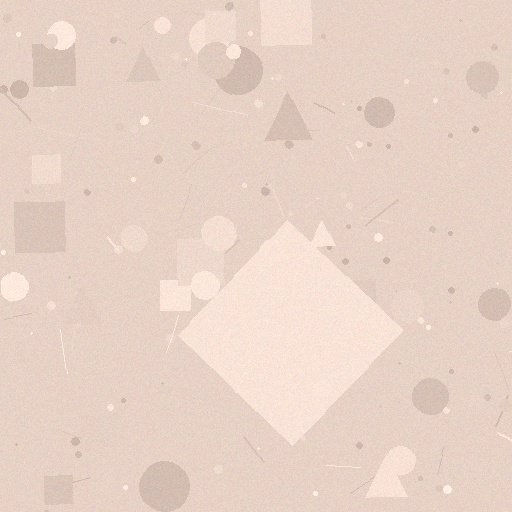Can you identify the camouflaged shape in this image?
The camouflaged shape is a diamond.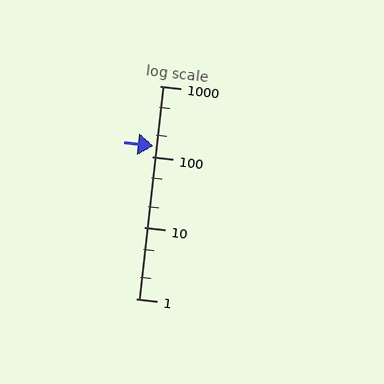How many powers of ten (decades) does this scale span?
The scale spans 3 decades, from 1 to 1000.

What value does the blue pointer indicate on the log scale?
The pointer indicates approximately 140.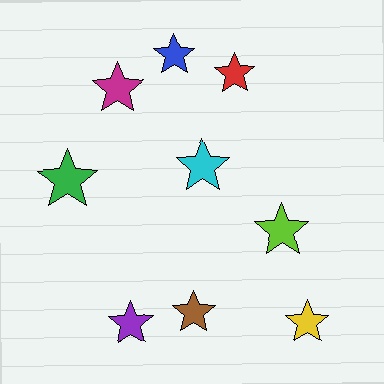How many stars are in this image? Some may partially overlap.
There are 9 stars.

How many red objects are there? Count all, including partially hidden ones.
There is 1 red object.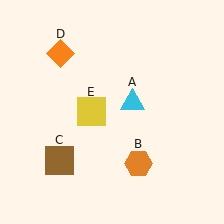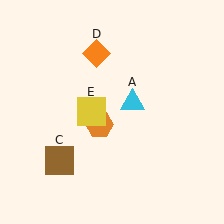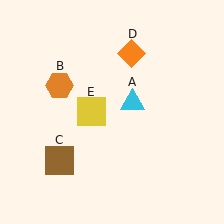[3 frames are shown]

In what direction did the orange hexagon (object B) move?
The orange hexagon (object B) moved up and to the left.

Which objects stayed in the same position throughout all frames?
Cyan triangle (object A) and brown square (object C) and yellow square (object E) remained stationary.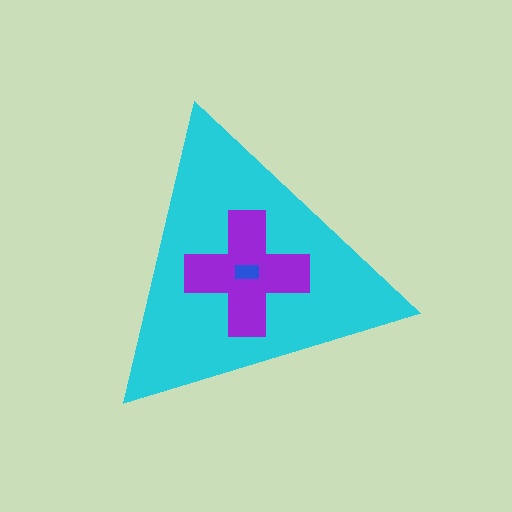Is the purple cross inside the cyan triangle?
Yes.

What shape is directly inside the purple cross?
The blue rectangle.